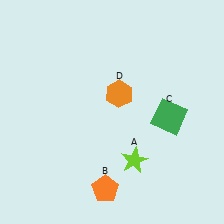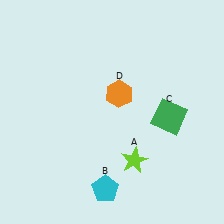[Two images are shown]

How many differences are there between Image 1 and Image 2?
There is 1 difference between the two images.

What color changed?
The pentagon (B) changed from orange in Image 1 to cyan in Image 2.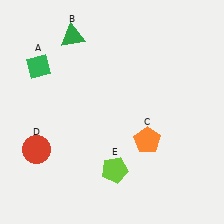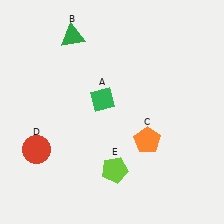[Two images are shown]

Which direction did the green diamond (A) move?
The green diamond (A) moved right.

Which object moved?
The green diamond (A) moved right.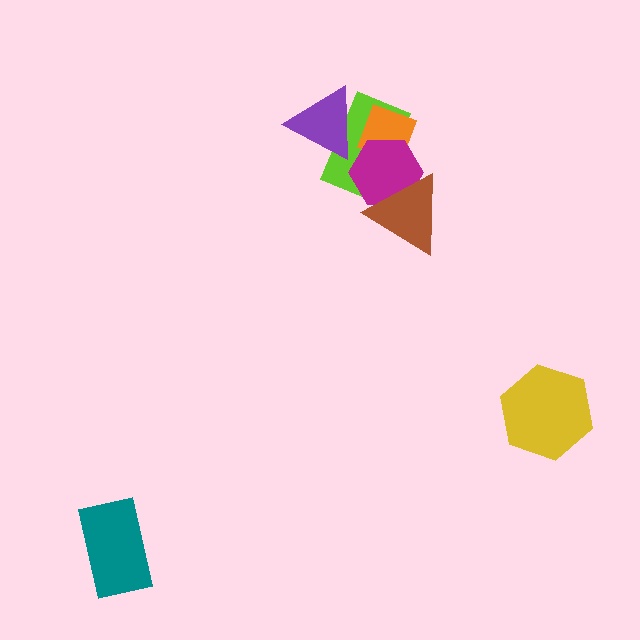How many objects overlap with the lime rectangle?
4 objects overlap with the lime rectangle.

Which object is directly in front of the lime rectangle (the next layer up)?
The orange diamond is directly in front of the lime rectangle.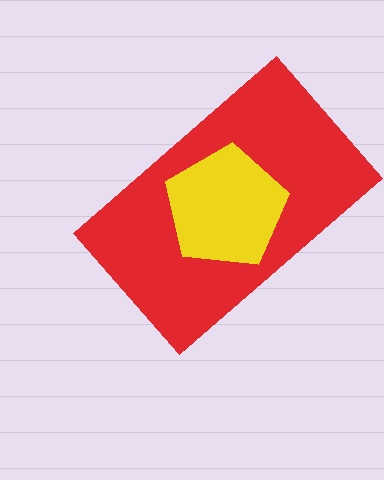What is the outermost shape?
The red rectangle.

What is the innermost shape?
The yellow pentagon.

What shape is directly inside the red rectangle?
The yellow pentagon.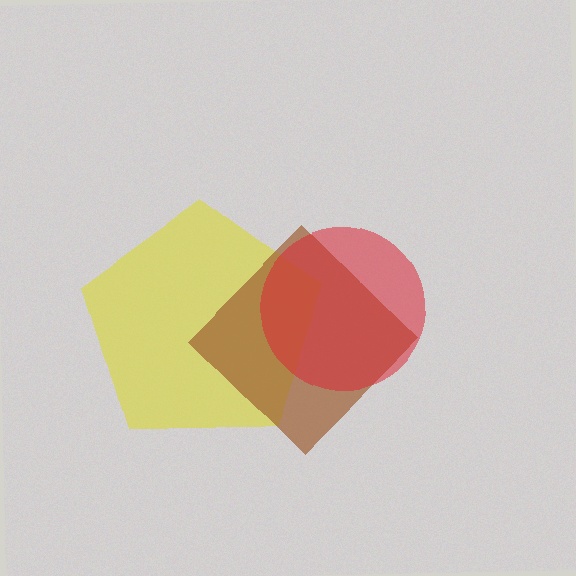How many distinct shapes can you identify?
There are 3 distinct shapes: a yellow pentagon, a brown diamond, a red circle.